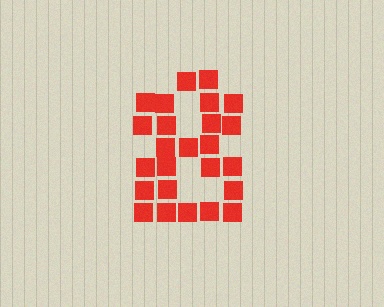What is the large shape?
The large shape is the digit 8.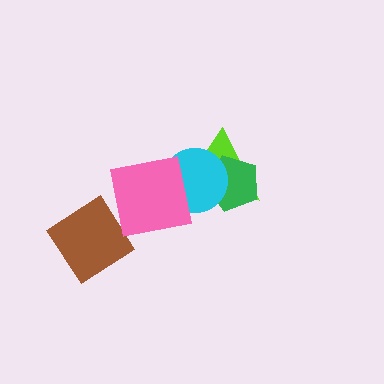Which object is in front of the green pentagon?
The cyan circle is in front of the green pentagon.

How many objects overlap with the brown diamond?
1 object overlaps with the brown diamond.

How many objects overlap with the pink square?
3 objects overlap with the pink square.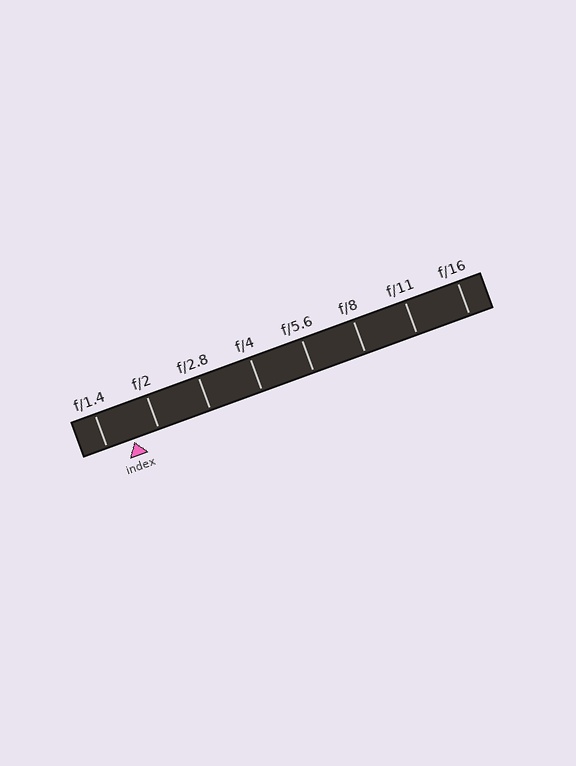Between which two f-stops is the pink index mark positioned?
The index mark is between f/1.4 and f/2.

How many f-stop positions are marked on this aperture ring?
There are 8 f-stop positions marked.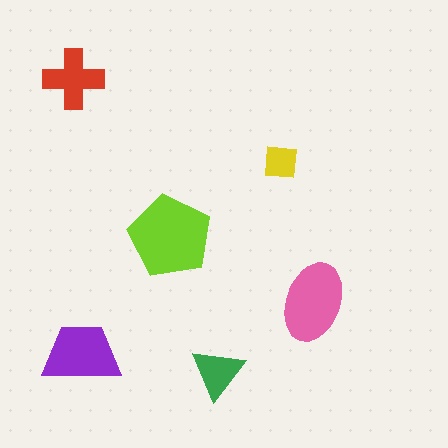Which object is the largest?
The lime pentagon.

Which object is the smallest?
The yellow square.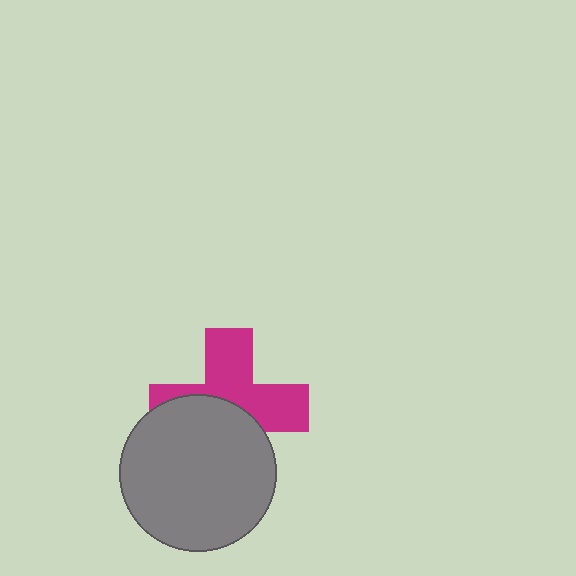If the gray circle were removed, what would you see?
You would see the complete magenta cross.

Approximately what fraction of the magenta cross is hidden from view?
Roughly 46% of the magenta cross is hidden behind the gray circle.